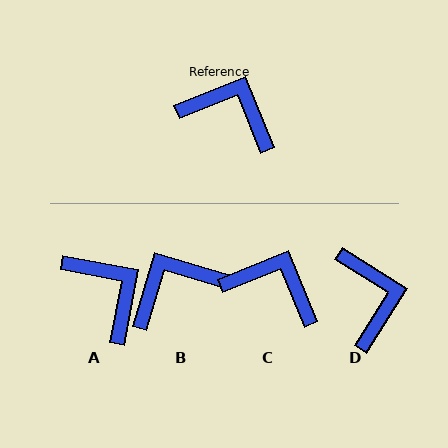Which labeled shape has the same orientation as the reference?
C.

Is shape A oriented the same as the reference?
No, it is off by about 33 degrees.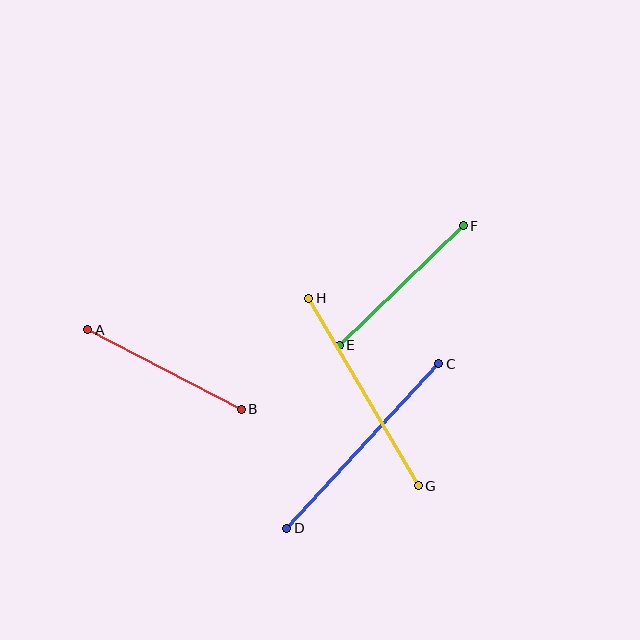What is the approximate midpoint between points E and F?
The midpoint is at approximately (401, 286) pixels.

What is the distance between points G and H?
The distance is approximately 217 pixels.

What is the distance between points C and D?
The distance is approximately 224 pixels.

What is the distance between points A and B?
The distance is approximately 173 pixels.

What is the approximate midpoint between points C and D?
The midpoint is at approximately (363, 446) pixels.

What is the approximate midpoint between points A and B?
The midpoint is at approximately (164, 369) pixels.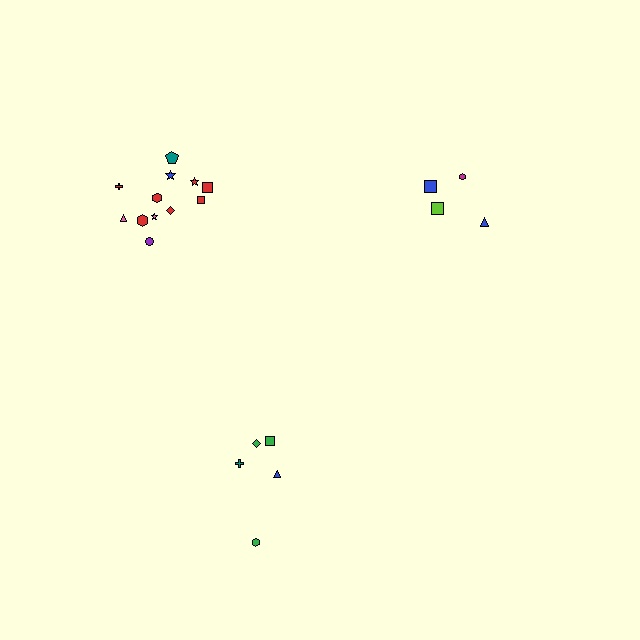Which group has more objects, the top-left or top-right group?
The top-left group.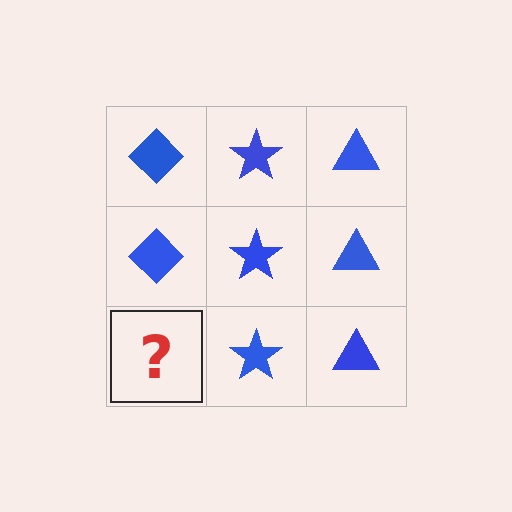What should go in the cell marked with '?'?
The missing cell should contain a blue diamond.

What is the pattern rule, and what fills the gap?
The rule is that each column has a consistent shape. The gap should be filled with a blue diamond.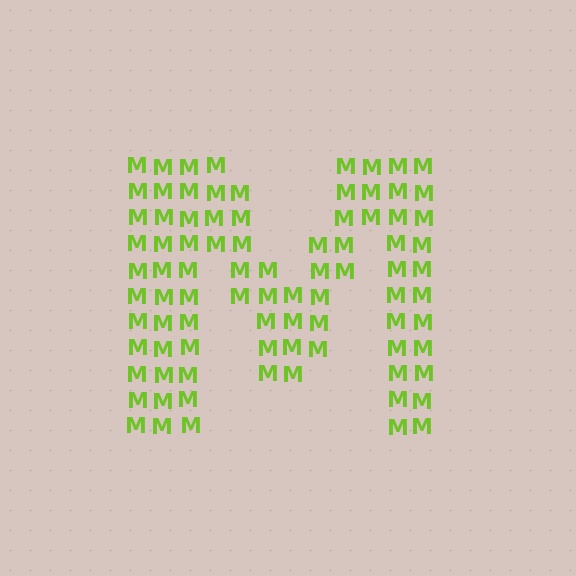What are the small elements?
The small elements are letter M's.